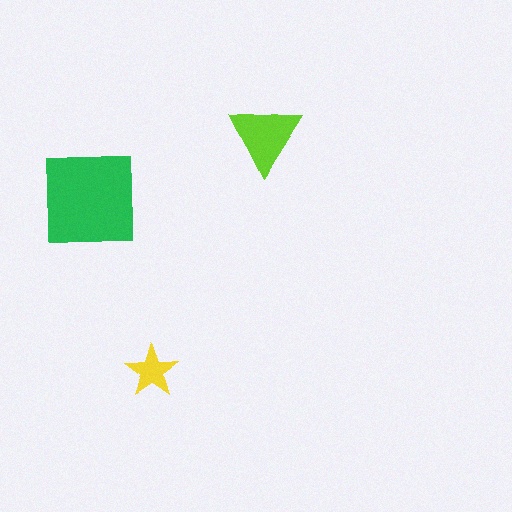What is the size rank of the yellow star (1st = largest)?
3rd.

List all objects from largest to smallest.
The green square, the lime triangle, the yellow star.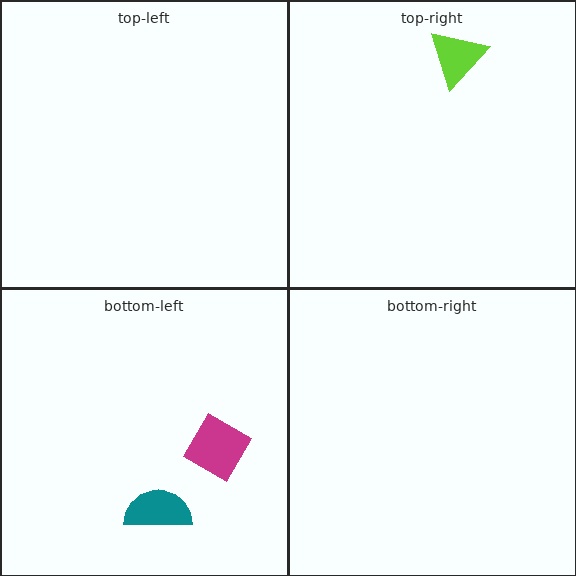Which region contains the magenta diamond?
The bottom-left region.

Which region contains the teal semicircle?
The bottom-left region.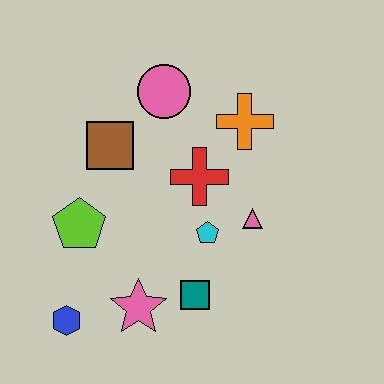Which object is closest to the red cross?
The cyan pentagon is closest to the red cross.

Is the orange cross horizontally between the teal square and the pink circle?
No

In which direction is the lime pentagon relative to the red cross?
The lime pentagon is to the left of the red cross.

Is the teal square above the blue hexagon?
Yes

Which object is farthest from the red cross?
The blue hexagon is farthest from the red cross.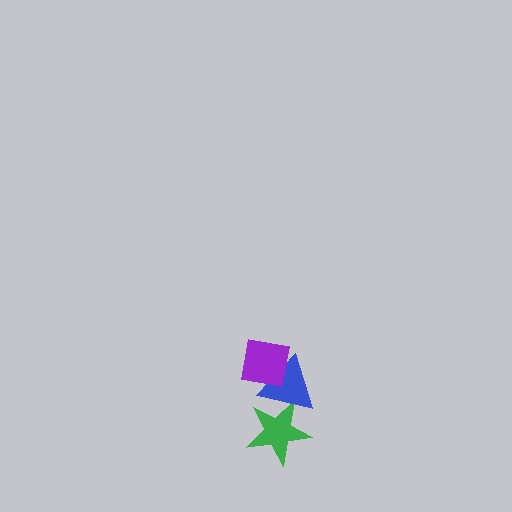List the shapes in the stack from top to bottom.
From top to bottom: the purple square, the blue triangle, the green star.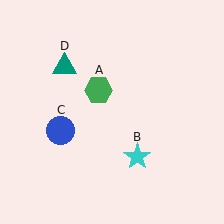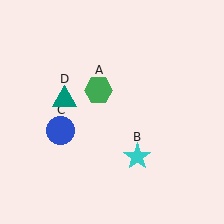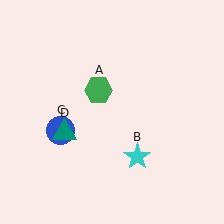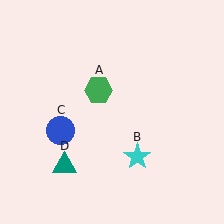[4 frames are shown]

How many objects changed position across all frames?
1 object changed position: teal triangle (object D).